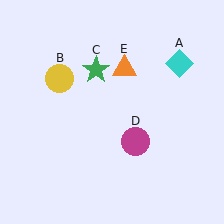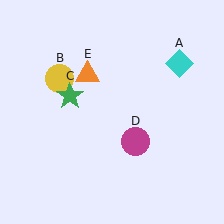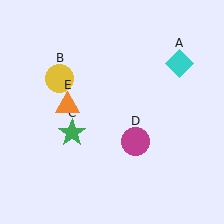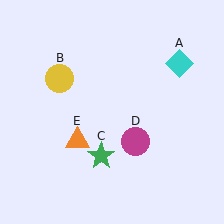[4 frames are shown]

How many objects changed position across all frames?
2 objects changed position: green star (object C), orange triangle (object E).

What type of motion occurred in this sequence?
The green star (object C), orange triangle (object E) rotated counterclockwise around the center of the scene.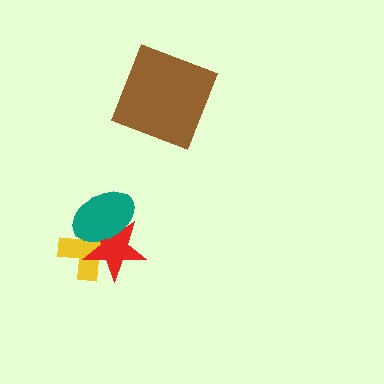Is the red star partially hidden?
Yes, it is partially covered by another shape.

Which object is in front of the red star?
The teal ellipse is in front of the red star.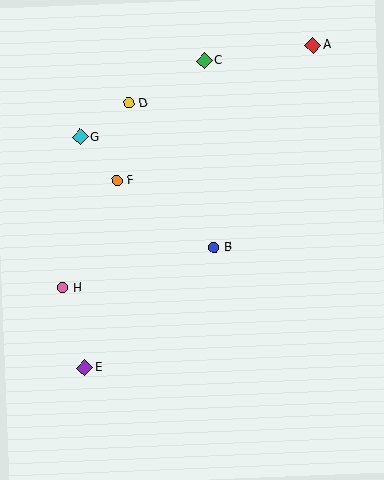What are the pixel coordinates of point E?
Point E is at (85, 368).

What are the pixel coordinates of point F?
Point F is at (117, 180).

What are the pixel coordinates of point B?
Point B is at (214, 247).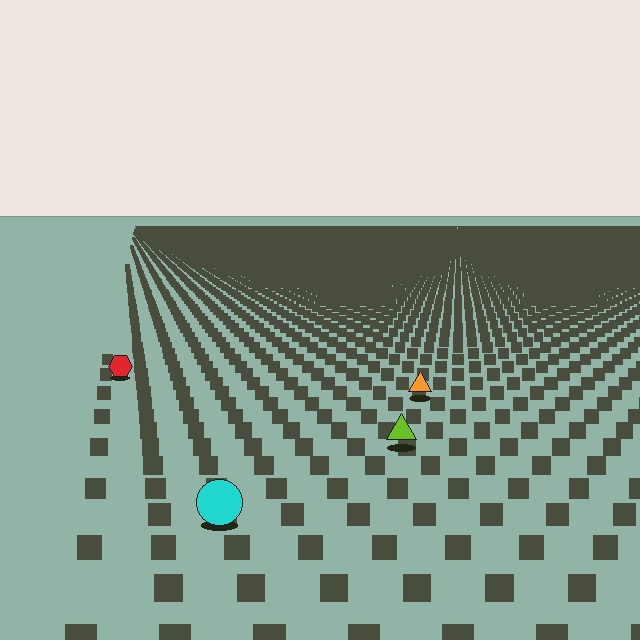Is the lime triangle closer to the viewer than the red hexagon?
Yes. The lime triangle is closer — you can tell from the texture gradient: the ground texture is coarser near it.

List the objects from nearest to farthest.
From nearest to farthest: the cyan circle, the lime triangle, the orange triangle, the red hexagon.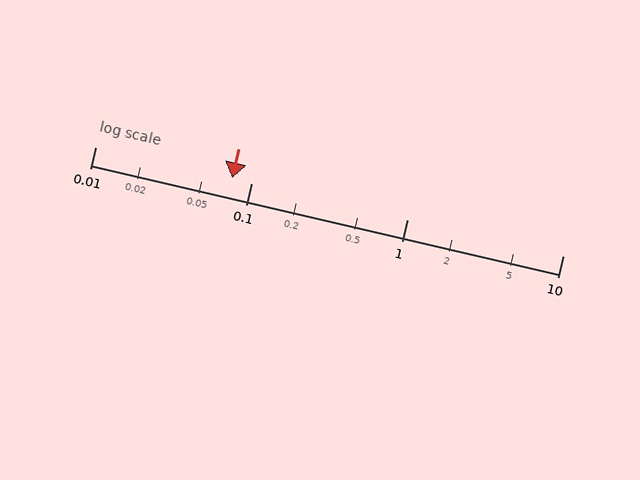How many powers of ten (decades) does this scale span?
The scale spans 3 decades, from 0.01 to 10.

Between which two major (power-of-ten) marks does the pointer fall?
The pointer is between 0.01 and 0.1.